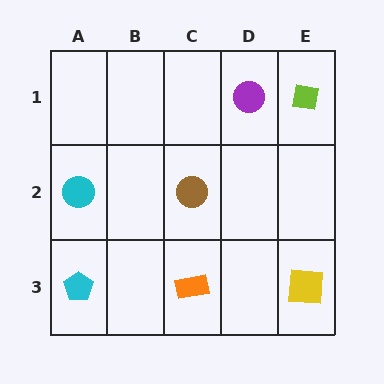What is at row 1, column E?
A lime square.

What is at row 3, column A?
A cyan pentagon.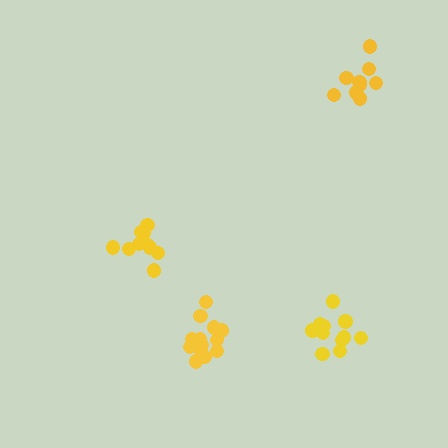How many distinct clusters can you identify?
There are 4 distinct clusters.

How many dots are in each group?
Group 1: 9 dots, Group 2: 13 dots, Group 3: 10 dots, Group 4: 11 dots (43 total).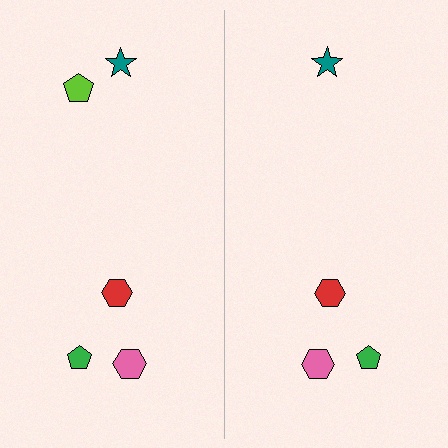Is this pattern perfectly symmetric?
No, the pattern is not perfectly symmetric. A lime pentagon is missing from the right side.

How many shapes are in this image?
There are 9 shapes in this image.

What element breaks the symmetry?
A lime pentagon is missing from the right side.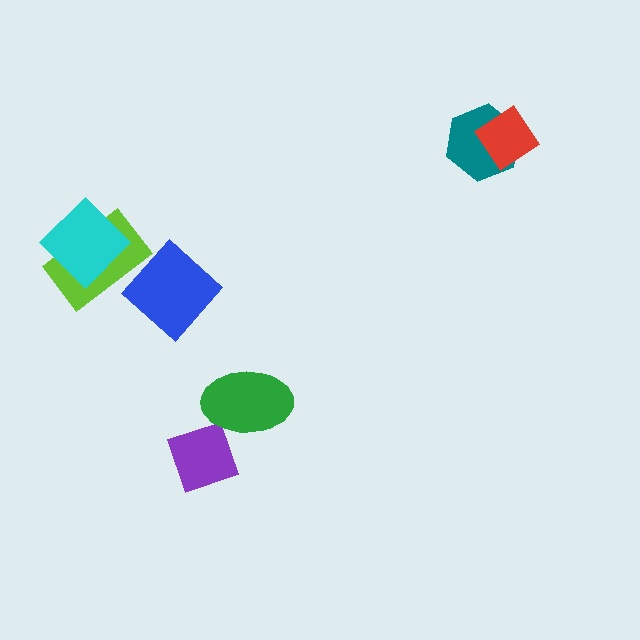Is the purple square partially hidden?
No, no other shape covers it.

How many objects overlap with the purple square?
0 objects overlap with the purple square.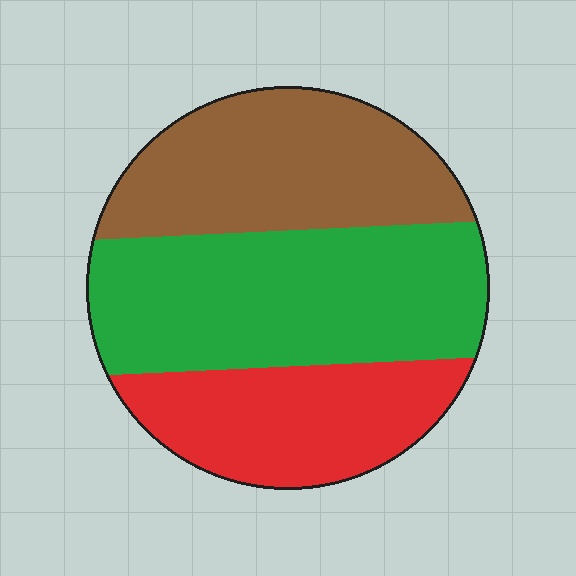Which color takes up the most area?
Green, at roughly 40%.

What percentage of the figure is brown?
Brown takes up between a quarter and a half of the figure.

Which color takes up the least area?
Red, at roughly 25%.